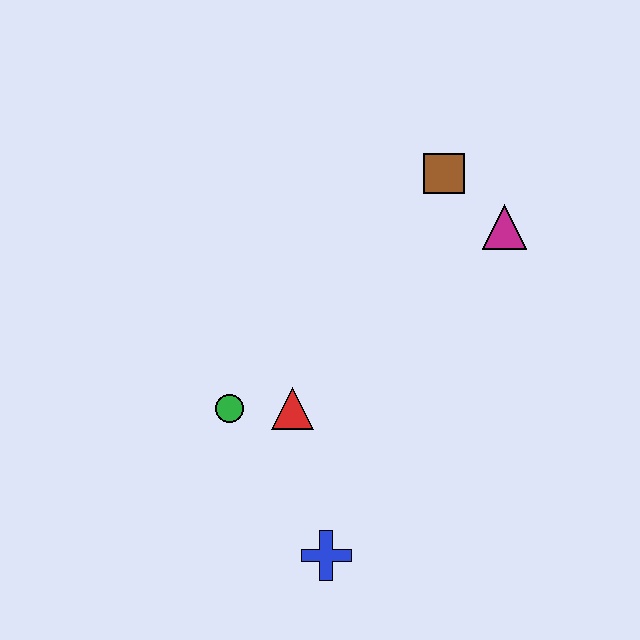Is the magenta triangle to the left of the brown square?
No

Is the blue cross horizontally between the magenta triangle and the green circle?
Yes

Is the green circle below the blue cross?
No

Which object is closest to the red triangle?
The green circle is closest to the red triangle.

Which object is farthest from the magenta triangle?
The blue cross is farthest from the magenta triangle.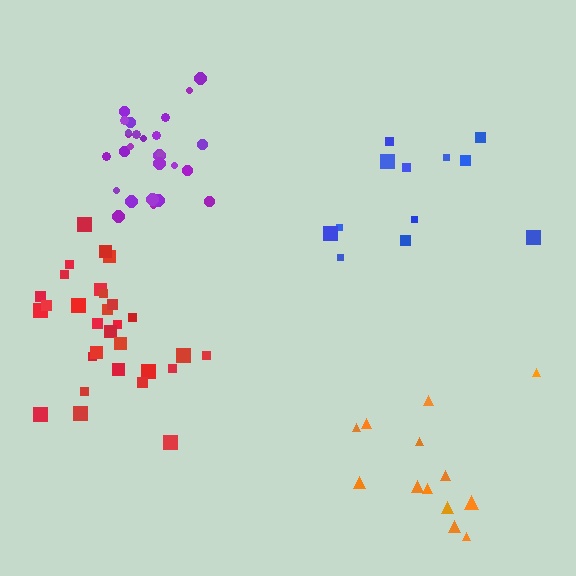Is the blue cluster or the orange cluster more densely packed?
Orange.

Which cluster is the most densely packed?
Purple.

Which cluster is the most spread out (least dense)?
Blue.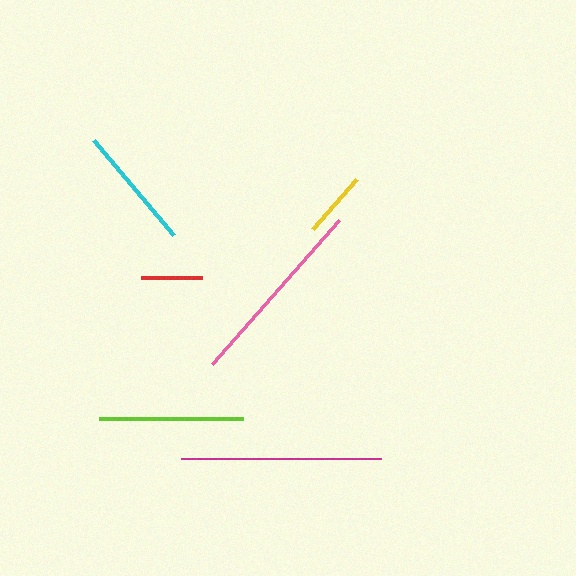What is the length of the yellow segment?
The yellow segment is approximately 67 pixels long.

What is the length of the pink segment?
The pink segment is approximately 192 pixels long.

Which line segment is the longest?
The magenta line is the longest at approximately 200 pixels.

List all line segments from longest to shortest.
From longest to shortest: magenta, pink, lime, cyan, yellow, red.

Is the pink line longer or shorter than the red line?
The pink line is longer than the red line.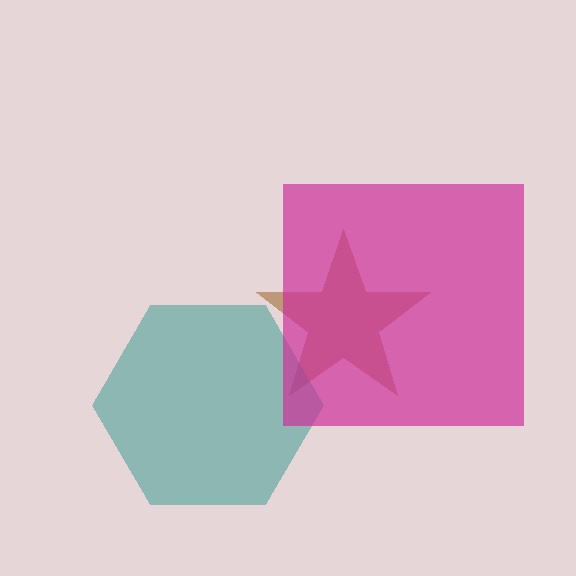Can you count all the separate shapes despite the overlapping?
Yes, there are 3 separate shapes.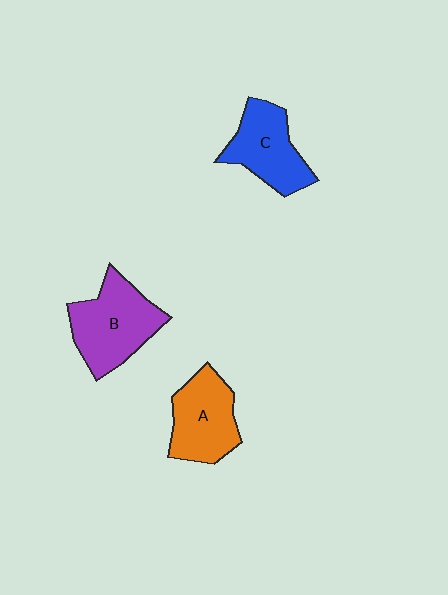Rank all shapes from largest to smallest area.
From largest to smallest: B (purple), A (orange), C (blue).